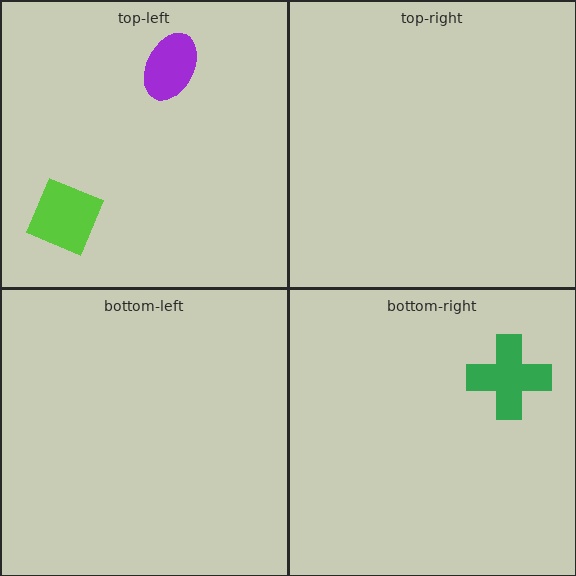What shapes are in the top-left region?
The purple ellipse, the lime square.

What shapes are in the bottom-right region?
The green cross.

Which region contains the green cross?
The bottom-right region.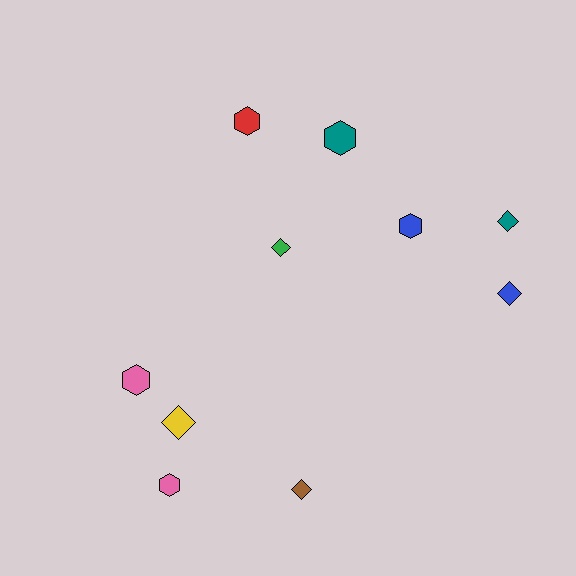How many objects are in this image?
There are 10 objects.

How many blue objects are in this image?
There are 2 blue objects.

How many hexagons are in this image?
There are 5 hexagons.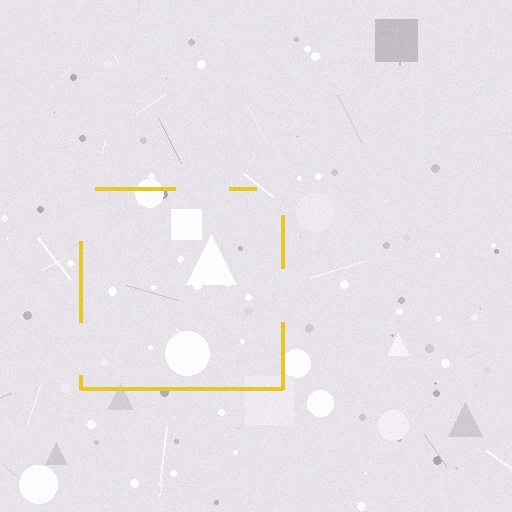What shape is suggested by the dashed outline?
The dashed outline suggests a square.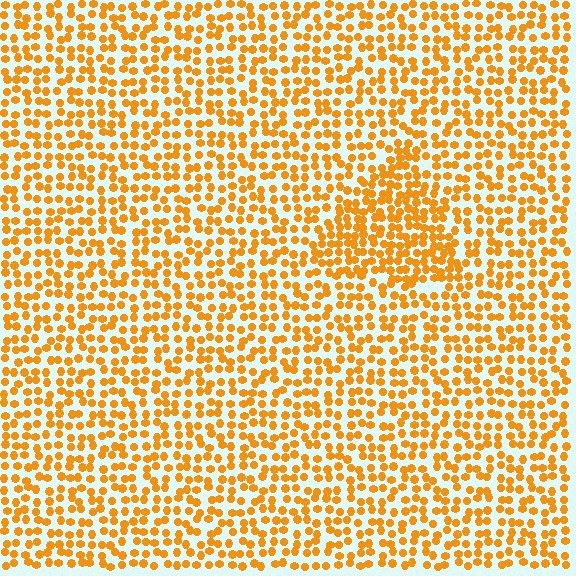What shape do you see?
I see a triangle.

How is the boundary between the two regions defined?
The boundary is defined by a change in element density (approximately 1.6x ratio). All elements are the same color, size, and shape.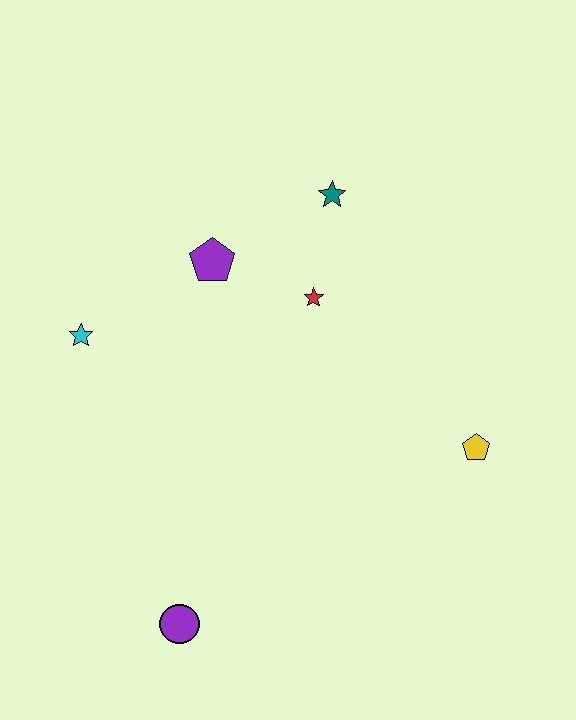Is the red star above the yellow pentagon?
Yes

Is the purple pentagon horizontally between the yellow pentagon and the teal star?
No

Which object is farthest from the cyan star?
The yellow pentagon is farthest from the cyan star.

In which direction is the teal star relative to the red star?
The teal star is above the red star.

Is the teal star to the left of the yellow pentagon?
Yes